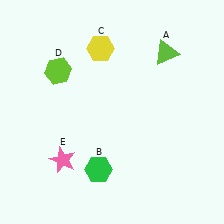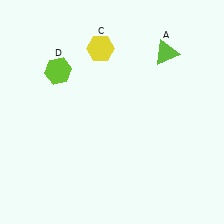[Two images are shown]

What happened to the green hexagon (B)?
The green hexagon (B) was removed in Image 2. It was in the bottom-left area of Image 1.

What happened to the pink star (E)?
The pink star (E) was removed in Image 2. It was in the bottom-left area of Image 1.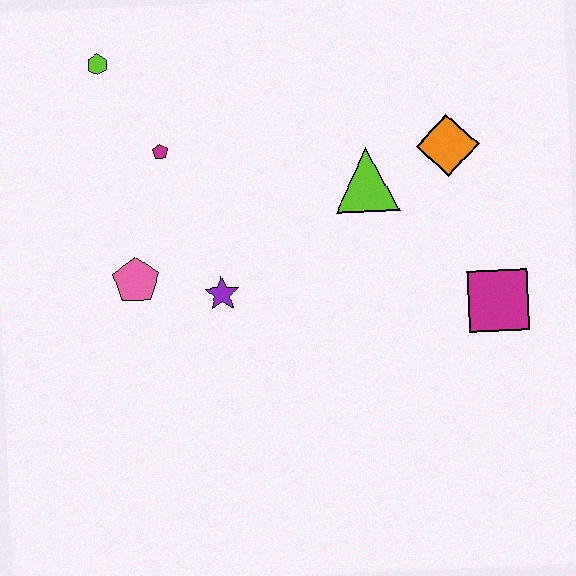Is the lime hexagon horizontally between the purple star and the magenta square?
No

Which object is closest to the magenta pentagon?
The lime hexagon is closest to the magenta pentagon.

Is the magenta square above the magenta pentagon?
No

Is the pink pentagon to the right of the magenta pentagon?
No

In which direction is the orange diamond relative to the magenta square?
The orange diamond is above the magenta square.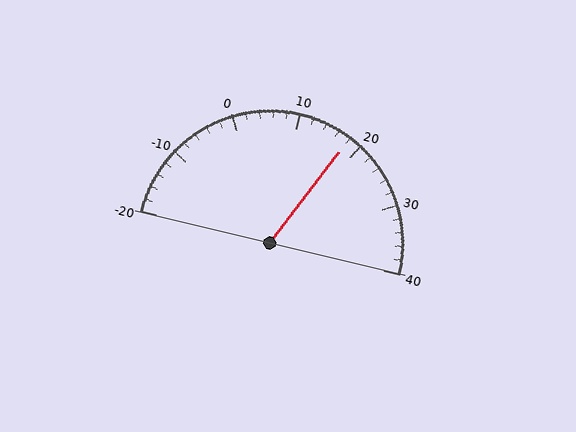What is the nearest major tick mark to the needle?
The nearest major tick mark is 20.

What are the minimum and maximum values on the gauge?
The gauge ranges from -20 to 40.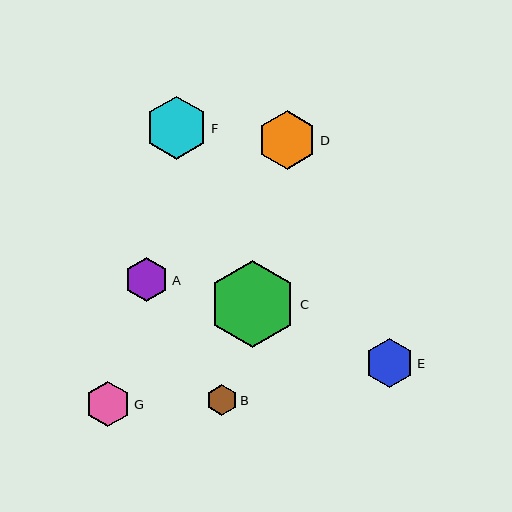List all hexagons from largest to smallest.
From largest to smallest: C, F, D, E, G, A, B.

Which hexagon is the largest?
Hexagon C is the largest with a size of approximately 87 pixels.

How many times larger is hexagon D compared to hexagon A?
Hexagon D is approximately 1.3 times the size of hexagon A.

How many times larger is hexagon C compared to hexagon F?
Hexagon C is approximately 1.4 times the size of hexagon F.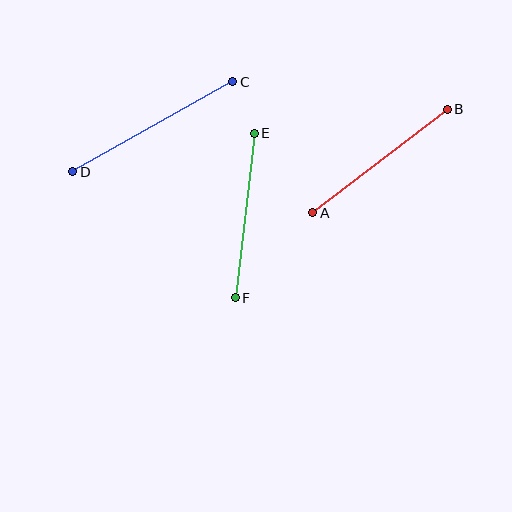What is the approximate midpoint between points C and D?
The midpoint is at approximately (153, 127) pixels.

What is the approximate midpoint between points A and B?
The midpoint is at approximately (380, 161) pixels.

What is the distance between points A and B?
The distance is approximately 170 pixels.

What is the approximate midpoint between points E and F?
The midpoint is at approximately (245, 215) pixels.